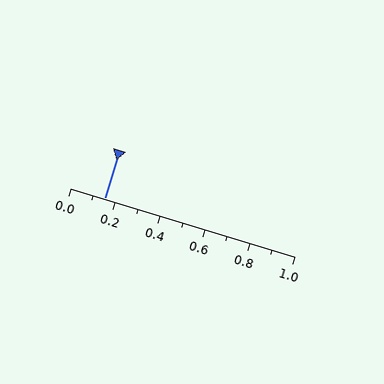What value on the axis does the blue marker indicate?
The marker indicates approximately 0.15.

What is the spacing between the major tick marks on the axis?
The major ticks are spaced 0.2 apart.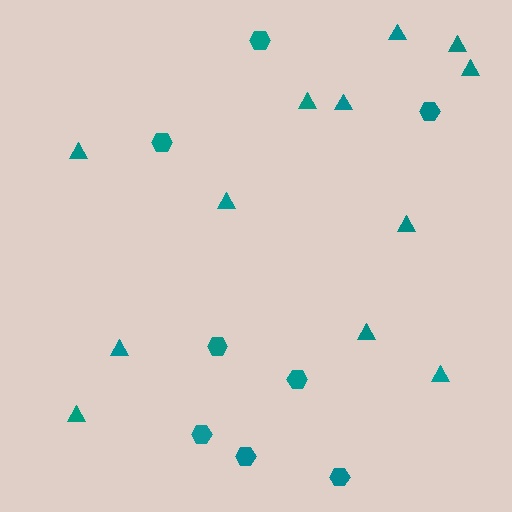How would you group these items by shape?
There are 2 groups: one group of triangles (12) and one group of hexagons (8).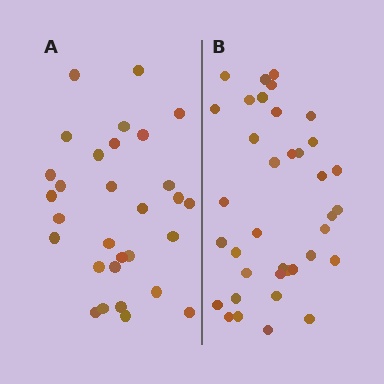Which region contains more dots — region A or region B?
Region B (the right region) has more dots.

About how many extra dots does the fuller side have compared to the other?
Region B has roughly 8 or so more dots than region A.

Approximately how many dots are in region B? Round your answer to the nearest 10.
About 40 dots. (The exact count is 37, which rounds to 40.)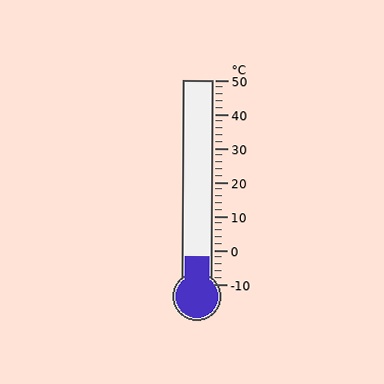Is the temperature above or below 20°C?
The temperature is below 20°C.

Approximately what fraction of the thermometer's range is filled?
The thermometer is filled to approximately 15% of its range.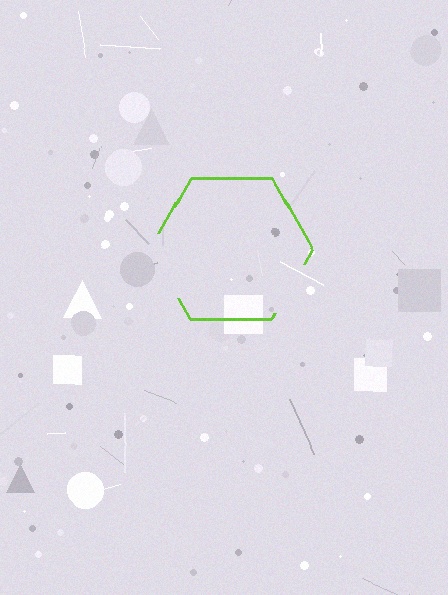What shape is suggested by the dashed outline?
The dashed outline suggests a hexagon.